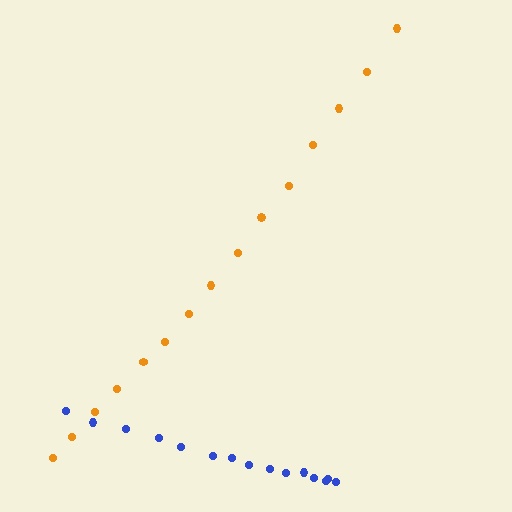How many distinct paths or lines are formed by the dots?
There are 2 distinct paths.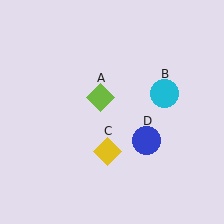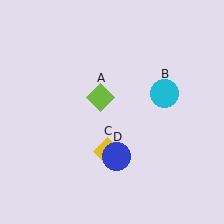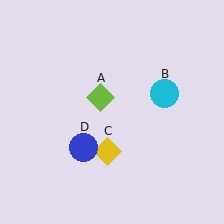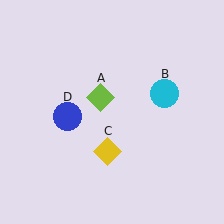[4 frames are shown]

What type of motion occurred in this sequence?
The blue circle (object D) rotated clockwise around the center of the scene.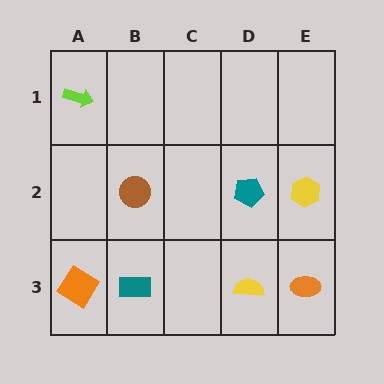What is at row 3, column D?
A yellow semicircle.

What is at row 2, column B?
A brown circle.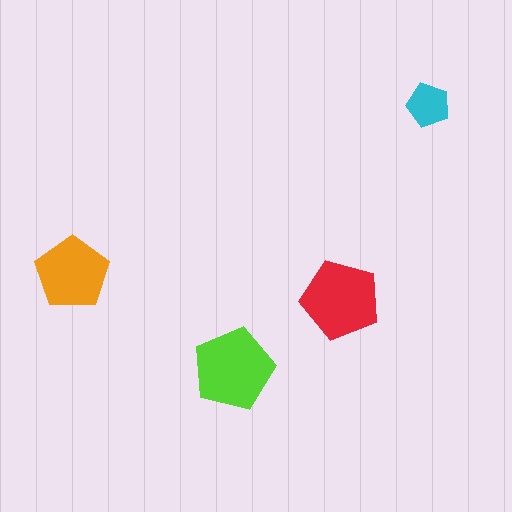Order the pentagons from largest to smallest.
the lime one, the red one, the orange one, the cyan one.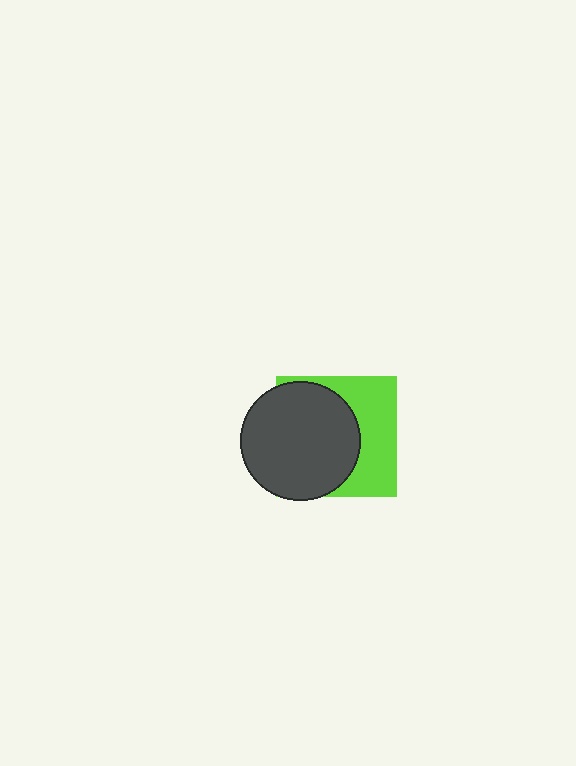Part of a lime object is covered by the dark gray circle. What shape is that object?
It is a square.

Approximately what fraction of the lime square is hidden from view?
Roughly 57% of the lime square is hidden behind the dark gray circle.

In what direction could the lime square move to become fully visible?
The lime square could move right. That would shift it out from behind the dark gray circle entirely.